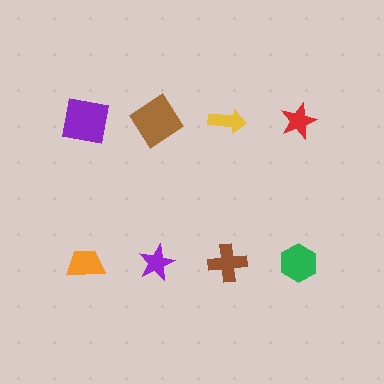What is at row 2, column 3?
A brown cross.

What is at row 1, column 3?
A yellow arrow.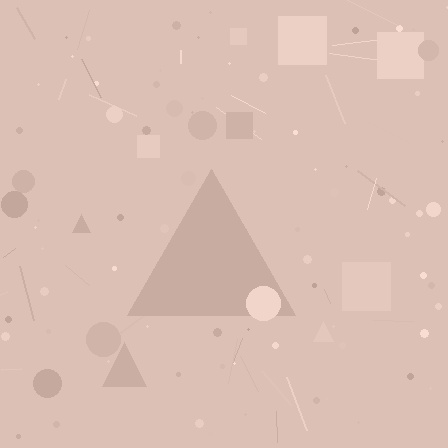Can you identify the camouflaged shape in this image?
The camouflaged shape is a triangle.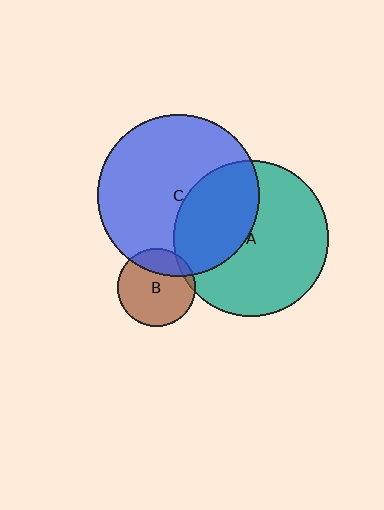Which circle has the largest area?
Circle C (blue).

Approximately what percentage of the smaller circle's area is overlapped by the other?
Approximately 35%.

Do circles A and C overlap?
Yes.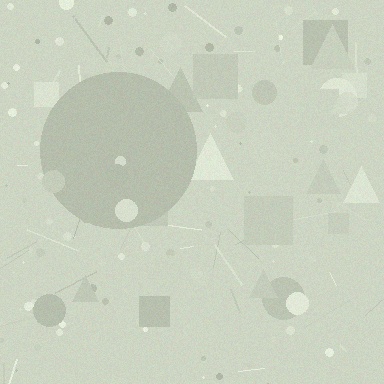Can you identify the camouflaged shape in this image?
The camouflaged shape is a circle.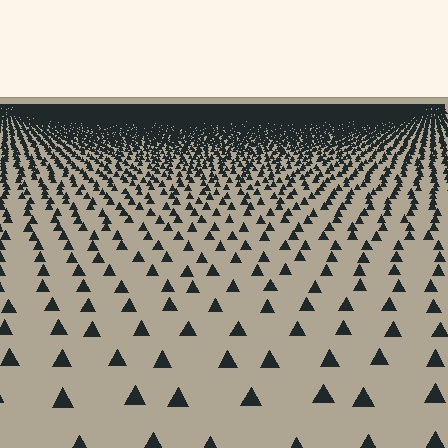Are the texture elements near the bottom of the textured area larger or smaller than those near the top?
Larger. Near the bottom, elements are closer to the viewer and appear at a bigger on-screen size.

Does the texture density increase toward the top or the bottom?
Density increases toward the top.